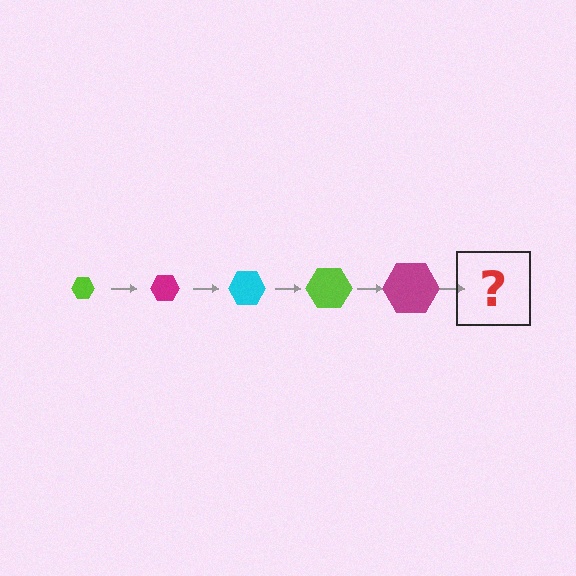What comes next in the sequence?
The next element should be a cyan hexagon, larger than the previous one.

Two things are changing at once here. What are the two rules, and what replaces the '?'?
The two rules are that the hexagon grows larger each step and the color cycles through lime, magenta, and cyan. The '?' should be a cyan hexagon, larger than the previous one.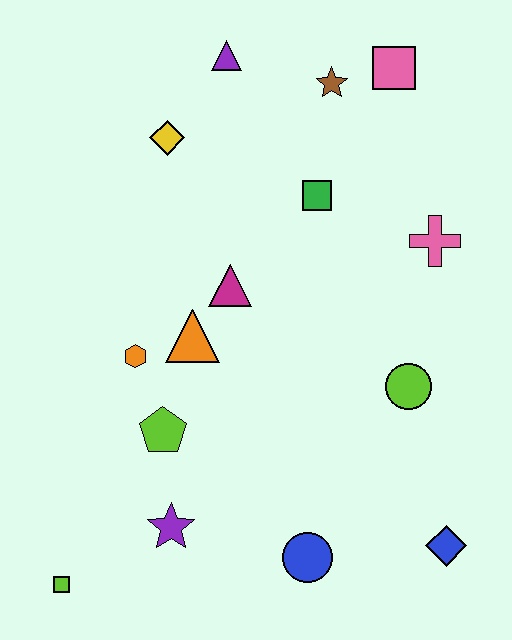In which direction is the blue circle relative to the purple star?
The blue circle is to the right of the purple star.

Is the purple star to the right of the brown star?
No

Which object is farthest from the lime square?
The pink square is farthest from the lime square.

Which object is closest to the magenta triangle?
The orange triangle is closest to the magenta triangle.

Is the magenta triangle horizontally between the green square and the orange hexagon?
Yes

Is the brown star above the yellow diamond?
Yes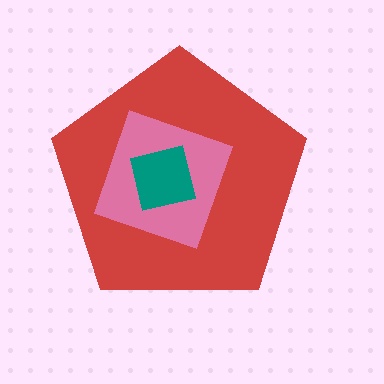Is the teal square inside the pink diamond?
Yes.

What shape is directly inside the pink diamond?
The teal square.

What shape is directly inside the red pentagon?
The pink diamond.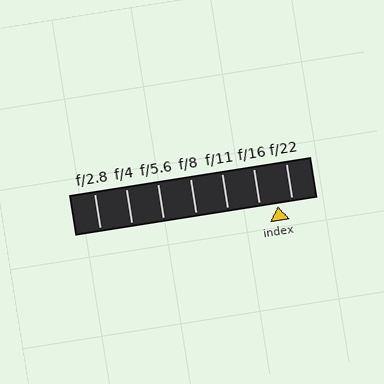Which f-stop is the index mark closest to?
The index mark is closest to f/22.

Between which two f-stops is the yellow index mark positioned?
The index mark is between f/16 and f/22.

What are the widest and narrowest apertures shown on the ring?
The widest aperture shown is f/2.8 and the narrowest is f/22.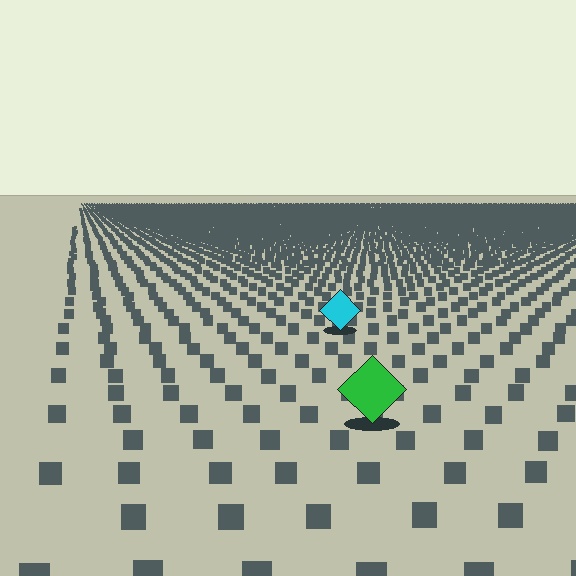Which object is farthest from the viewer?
The cyan diamond is farthest from the viewer. It appears smaller and the ground texture around it is denser.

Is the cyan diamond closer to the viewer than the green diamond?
No. The green diamond is closer — you can tell from the texture gradient: the ground texture is coarser near it.